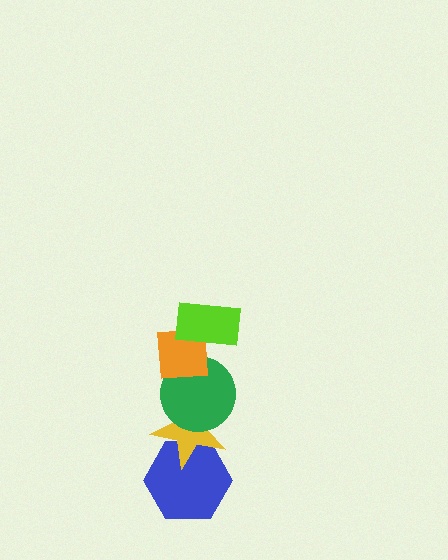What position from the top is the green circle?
The green circle is 3rd from the top.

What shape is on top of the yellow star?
The green circle is on top of the yellow star.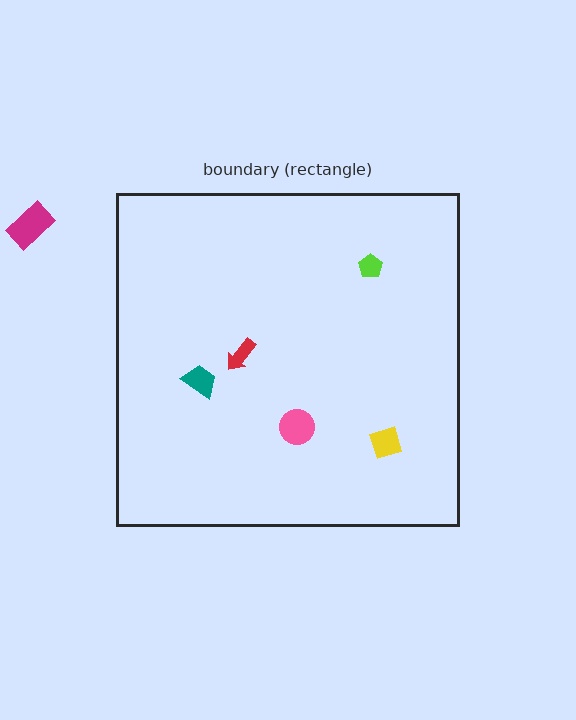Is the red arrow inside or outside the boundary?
Inside.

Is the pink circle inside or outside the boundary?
Inside.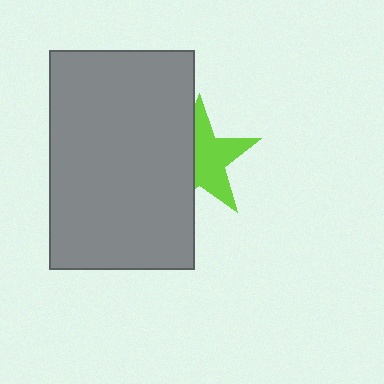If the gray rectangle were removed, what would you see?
You would see the complete lime star.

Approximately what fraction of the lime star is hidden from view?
Roughly 44% of the lime star is hidden behind the gray rectangle.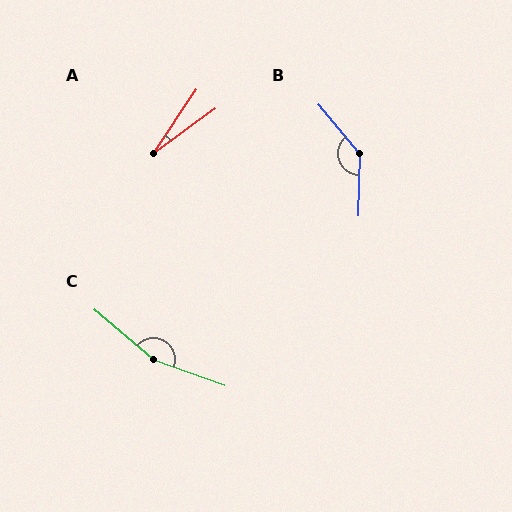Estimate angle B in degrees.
Approximately 139 degrees.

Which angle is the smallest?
A, at approximately 19 degrees.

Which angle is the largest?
C, at approximately 159 degrees.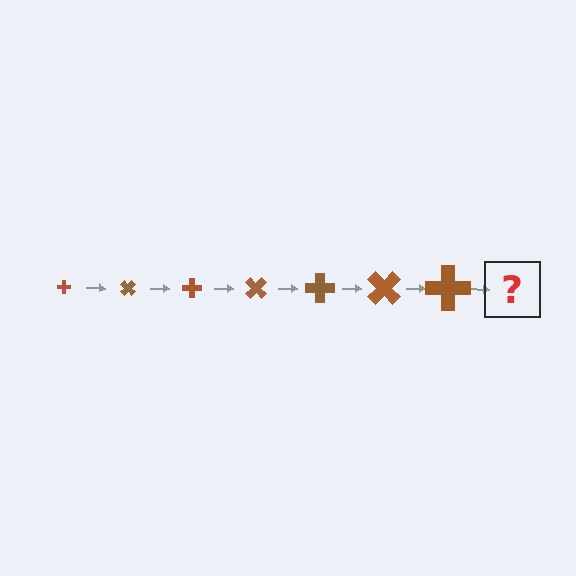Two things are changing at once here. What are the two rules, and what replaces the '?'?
The two rules are that the cross grows larger each step and it rotates 45 degrees each step. The '?' should be a cross, larger than the previous one and rotated 315 degrees from the start.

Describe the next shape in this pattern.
It should be a cross, larger than the previous one and rotated 315 degrees from the start.